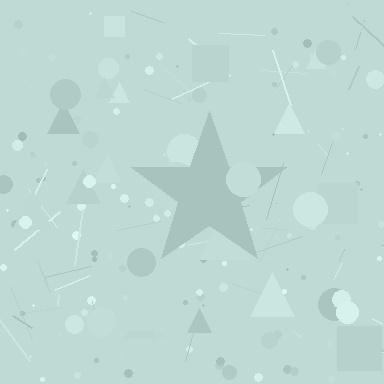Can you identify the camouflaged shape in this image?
The camouflaged shape is a star.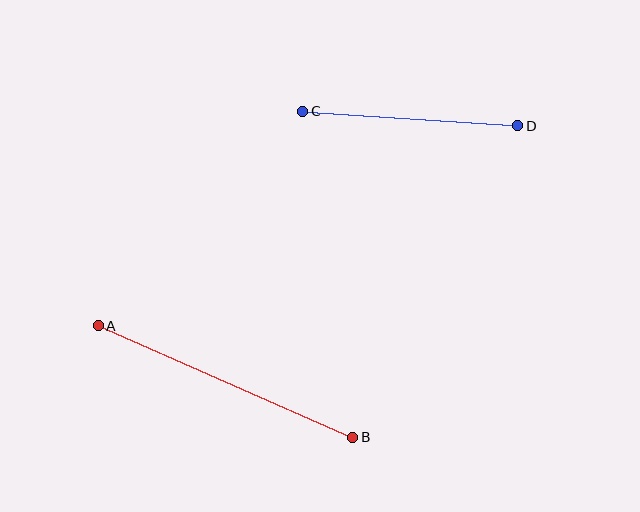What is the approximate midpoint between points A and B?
The midpoint is at approximately (225, 382) pixels.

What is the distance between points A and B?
The distance is approximately 278 pixels.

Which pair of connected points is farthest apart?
Points A and B are farthest apart.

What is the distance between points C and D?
The distance is approximately 216 pixels.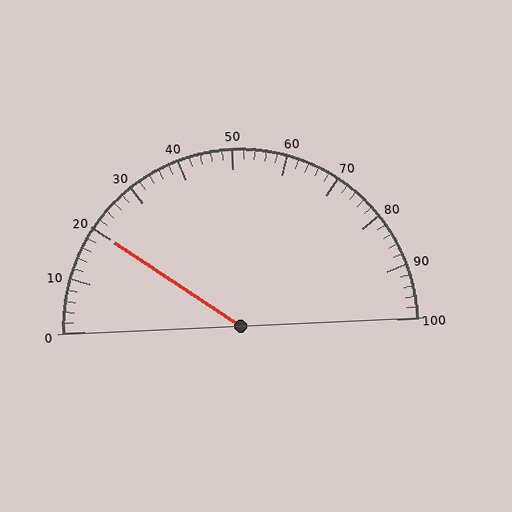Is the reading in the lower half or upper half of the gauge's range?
The reading is in the lower half of the range (0 to 100).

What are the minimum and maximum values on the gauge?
The gauge ranges from 0 to 100.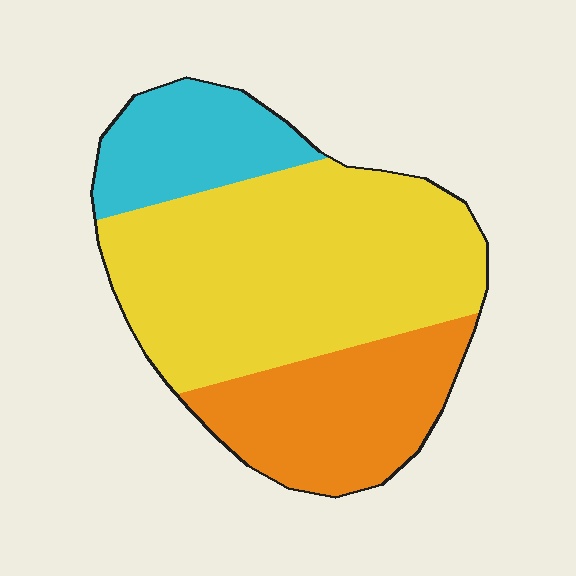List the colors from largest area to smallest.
From largest to smallest: yellow, orange, cyan.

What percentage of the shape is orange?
Orange covers 27% of the shape.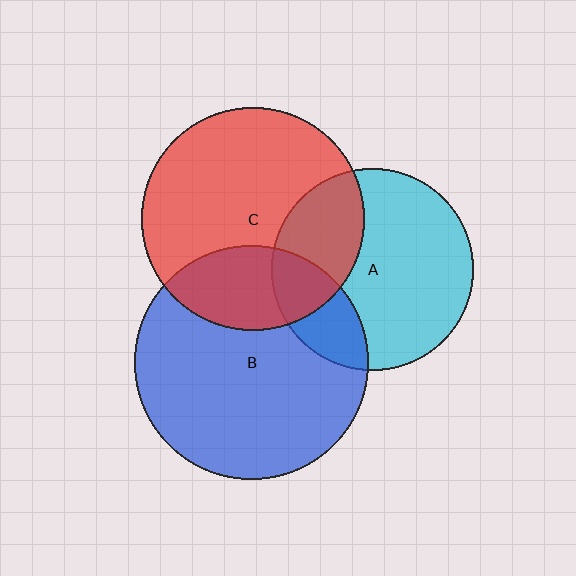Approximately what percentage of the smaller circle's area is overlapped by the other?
Approximately 30%.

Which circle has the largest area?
Circle B (blue).